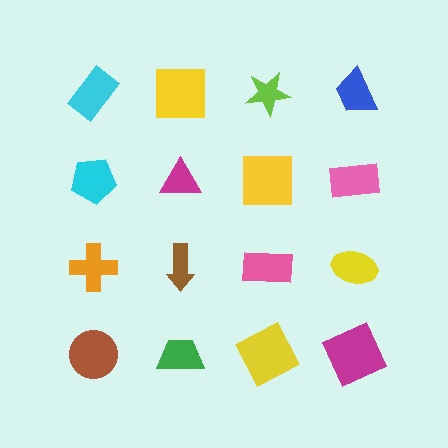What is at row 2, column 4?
A pink rectangle.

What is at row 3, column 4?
A yellow ellipse.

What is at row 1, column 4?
A blue trapezoid.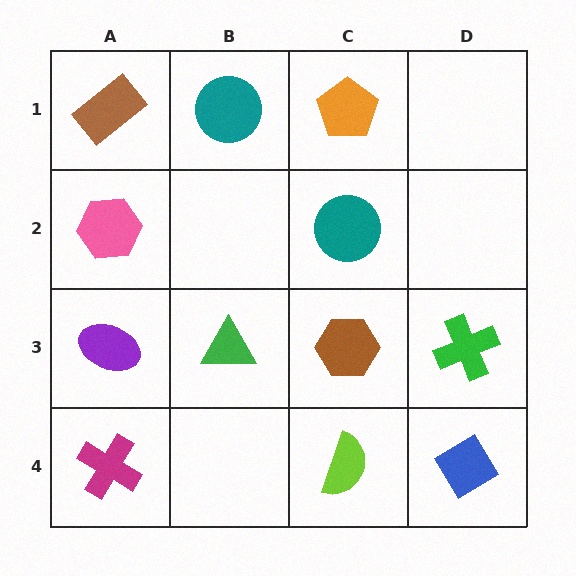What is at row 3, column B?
A green triangle.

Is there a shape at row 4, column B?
No, that cell is empty.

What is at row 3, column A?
A purple ellipse.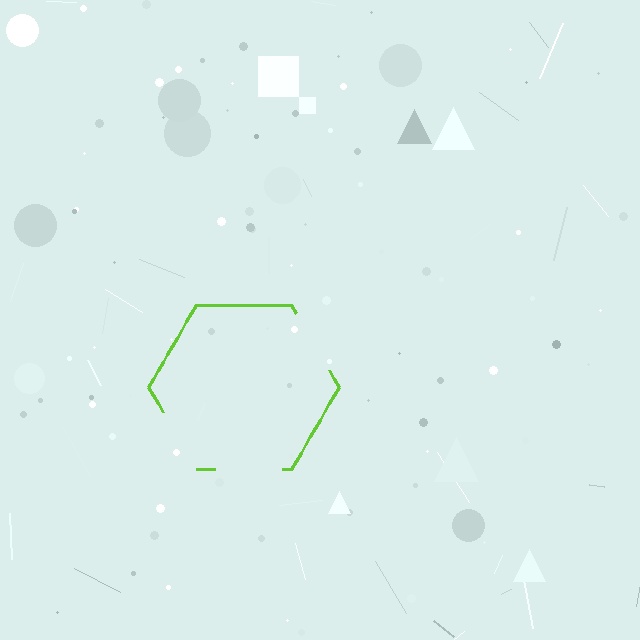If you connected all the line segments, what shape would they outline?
They would outline a hexagon.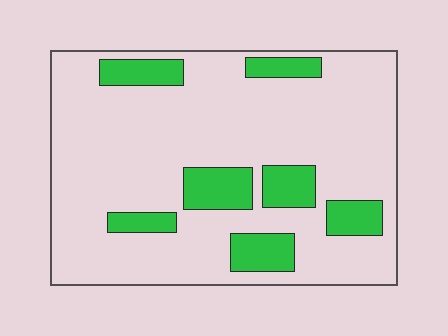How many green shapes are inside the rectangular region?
7.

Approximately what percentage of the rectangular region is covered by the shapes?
Approximately 20%.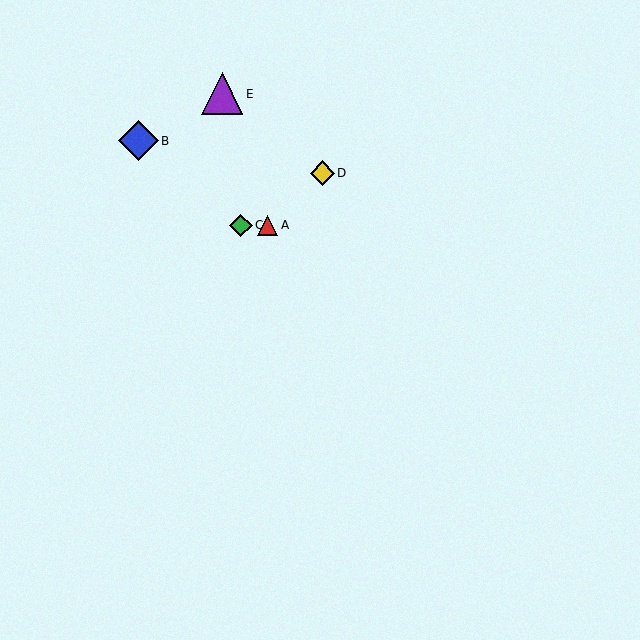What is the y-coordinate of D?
Object D is at y≈173.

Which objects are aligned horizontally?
Objects A, C are aligned horizontally.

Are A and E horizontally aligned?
No, A is at y≈225 and E is at y≈94.